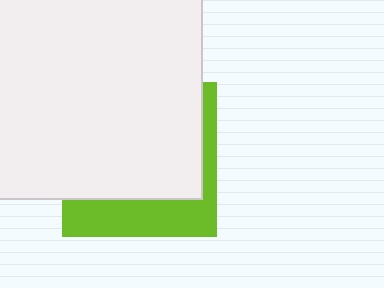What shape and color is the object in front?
The object in front is a white rectangle.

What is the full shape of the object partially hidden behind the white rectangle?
The partially hidden object is a lime square.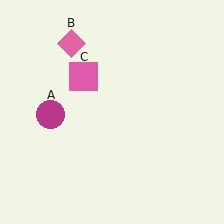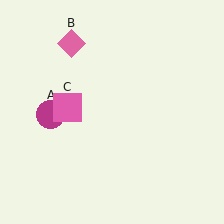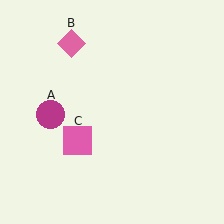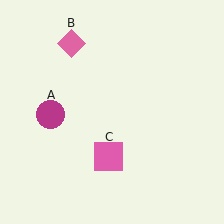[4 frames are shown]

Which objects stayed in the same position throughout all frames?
Magenta circle (object A) and pink diamond (object B) remained stationary.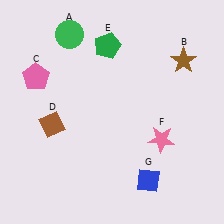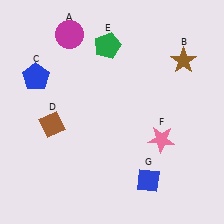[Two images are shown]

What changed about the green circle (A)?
In Image 1, A is green. In Image 2, it changed to magenta.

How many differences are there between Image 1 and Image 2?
There are 2 differences between the two images.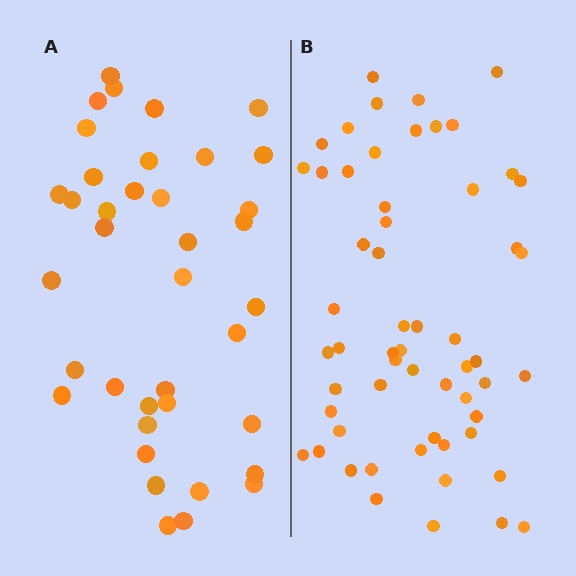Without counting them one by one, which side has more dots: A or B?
Region B (the right region) has more dots.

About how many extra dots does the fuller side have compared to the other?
Region B has approximately 20 more dots than region A.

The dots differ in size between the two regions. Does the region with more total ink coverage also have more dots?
No. Region A has more total ink coverage because its dots are larger, but region B actually contains more individual dots. Total area can be misleading — the number of items is what matters here.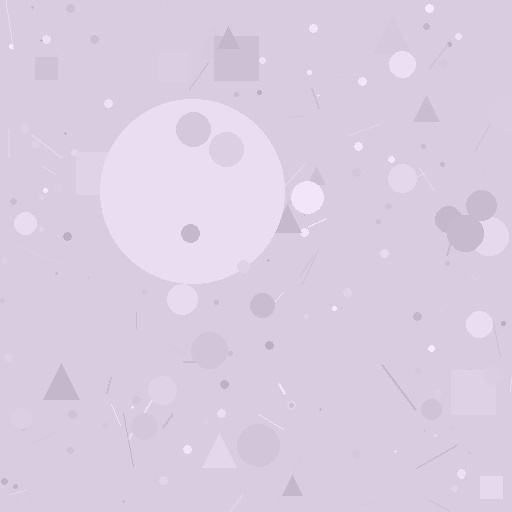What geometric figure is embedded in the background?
A circle is embedded in the background.